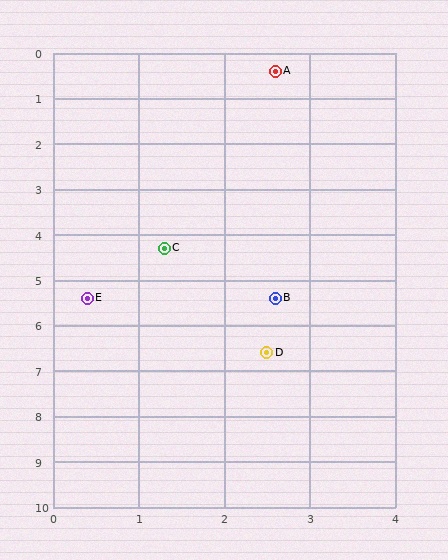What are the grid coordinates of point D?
Point D is at approximately (2.5, 6.6).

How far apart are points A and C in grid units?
Points A and C are about 4.1 grid units apart.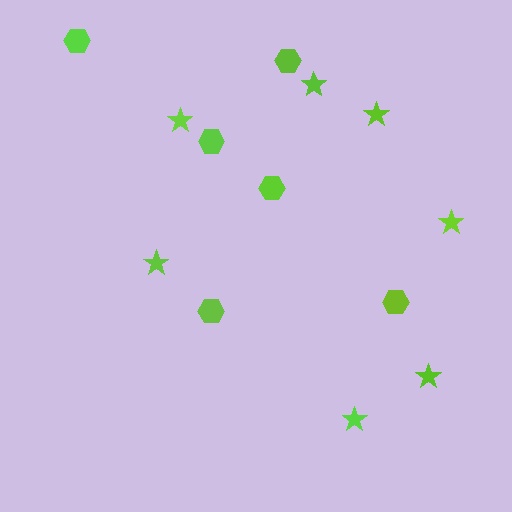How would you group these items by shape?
There are 2 groups: one group of hexagons (6) and one group of stars (7).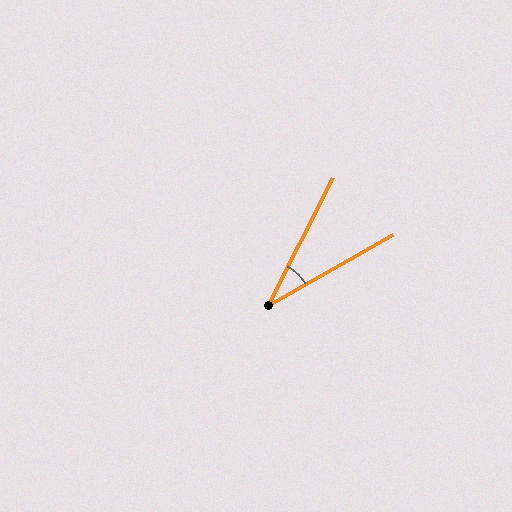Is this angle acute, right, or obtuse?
It is acute.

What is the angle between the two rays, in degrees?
Approximately 34 degrees.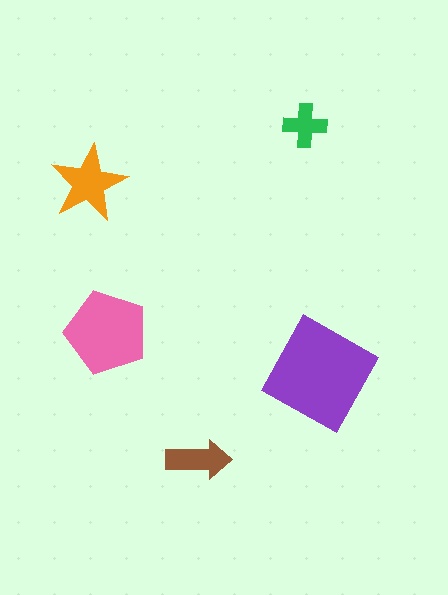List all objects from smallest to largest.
The green cross, the brown arrow, the orange star, the pink pentagon, the purple diamond.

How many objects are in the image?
There are 5 objects in the image.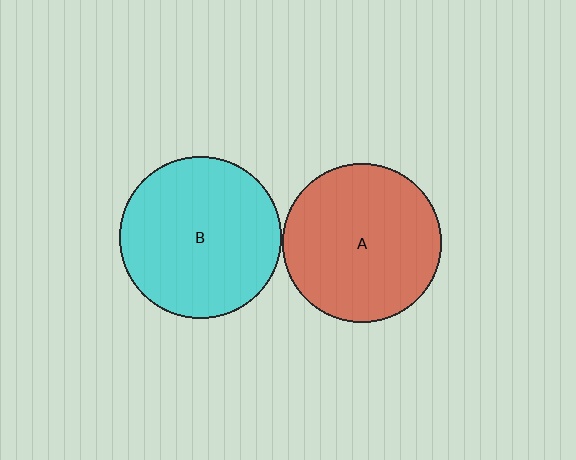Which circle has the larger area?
Circle B (cyan).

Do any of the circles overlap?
No, none of the circles overlap.